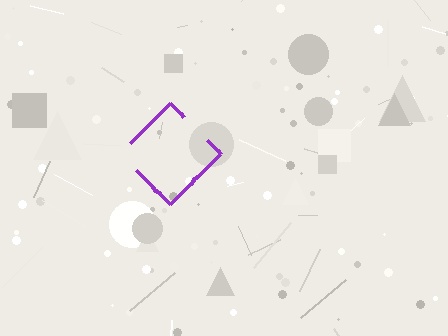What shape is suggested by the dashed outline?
The dashed outline suggests a diamond.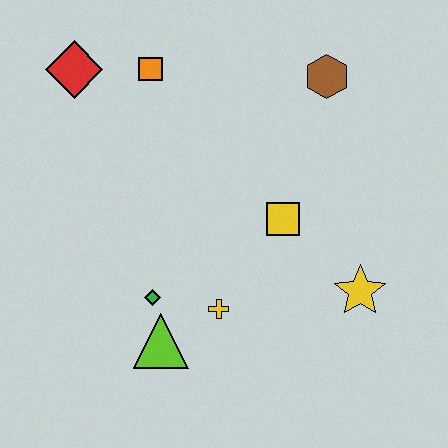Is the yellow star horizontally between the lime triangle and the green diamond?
No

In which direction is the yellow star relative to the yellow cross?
The yellow star is to the right of the yellow cross.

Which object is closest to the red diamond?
The orange square is closest to the red diamond.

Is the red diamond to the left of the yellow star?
Yes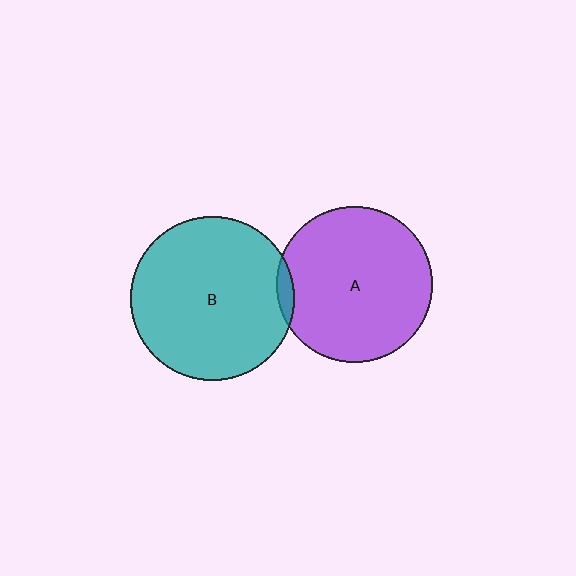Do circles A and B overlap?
Yes.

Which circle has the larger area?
Circle B (teal).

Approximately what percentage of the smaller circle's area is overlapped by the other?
Approximately 5%.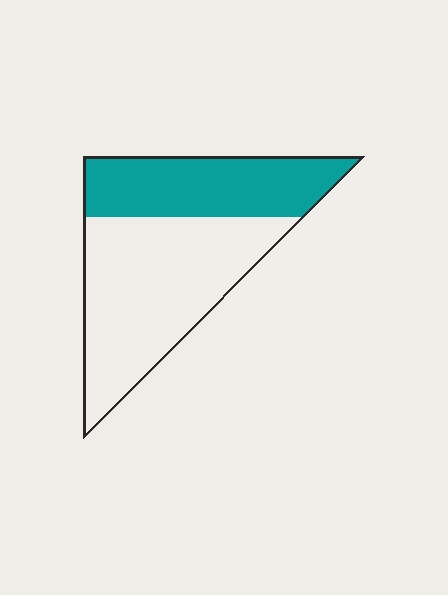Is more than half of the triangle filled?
No.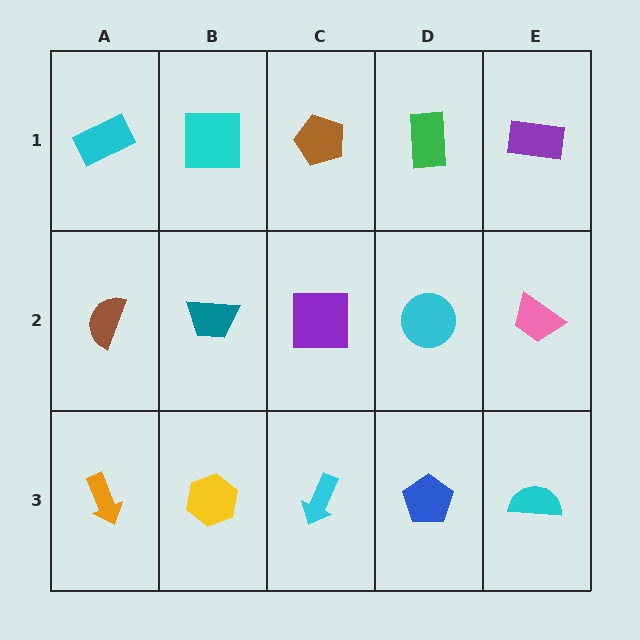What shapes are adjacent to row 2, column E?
A purple rectangle (row 1, column E), a cyan semicircle (row 3, column E), a cyan circle (row 2, column D).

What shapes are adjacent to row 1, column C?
A purple square (row 2, column C), a cyan square (row 1, column B), a green rectangle (row 1, column D).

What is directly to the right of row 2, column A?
A teal trapezoid.